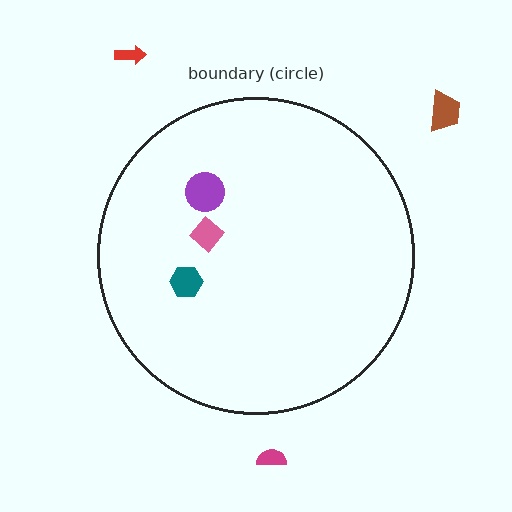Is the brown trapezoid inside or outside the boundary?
Outside.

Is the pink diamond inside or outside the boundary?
Inside.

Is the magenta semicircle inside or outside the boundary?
Outside.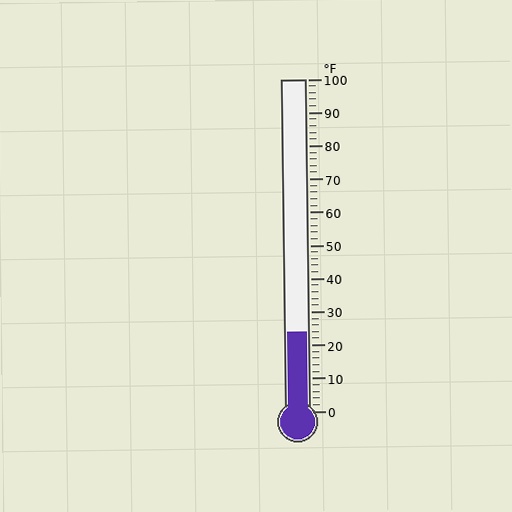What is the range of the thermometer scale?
The thermometer scale ranges from 0°F to 100°F.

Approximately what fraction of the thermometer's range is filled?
The thermometer is filled to approximately 25% of its range.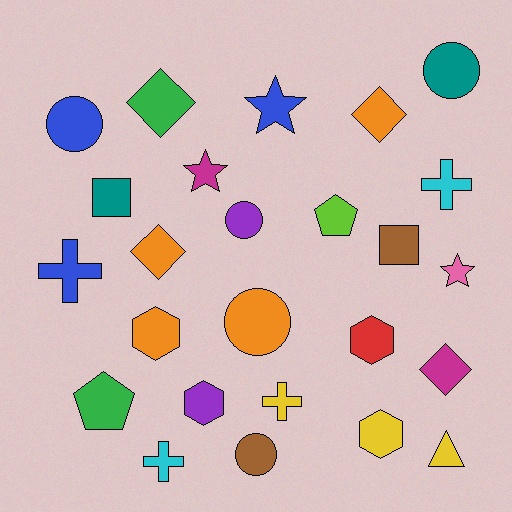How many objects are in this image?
There are 25 objects.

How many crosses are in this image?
There are 4 crosses.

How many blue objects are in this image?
There are 3 blue objects.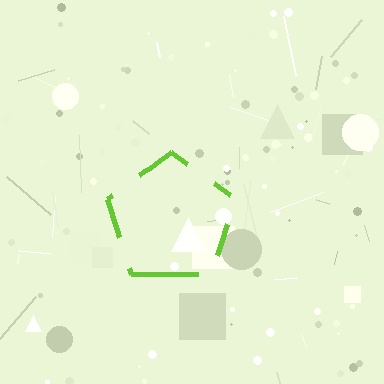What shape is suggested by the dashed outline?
The dashed outline suggests a pentagon.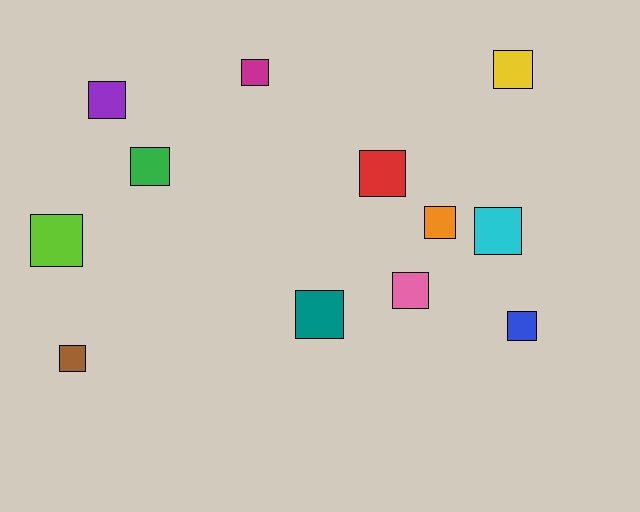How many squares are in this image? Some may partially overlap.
There are 12 squares.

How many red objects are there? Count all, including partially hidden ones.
There is 1 red object.